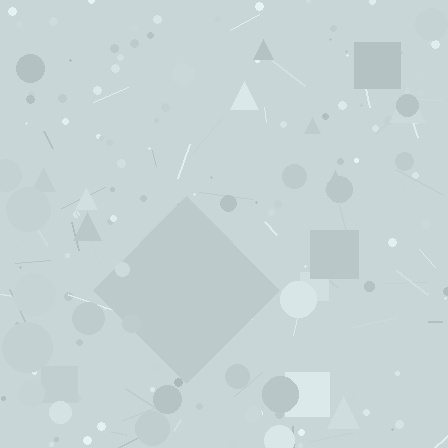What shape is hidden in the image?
A diamond is hidden in the image.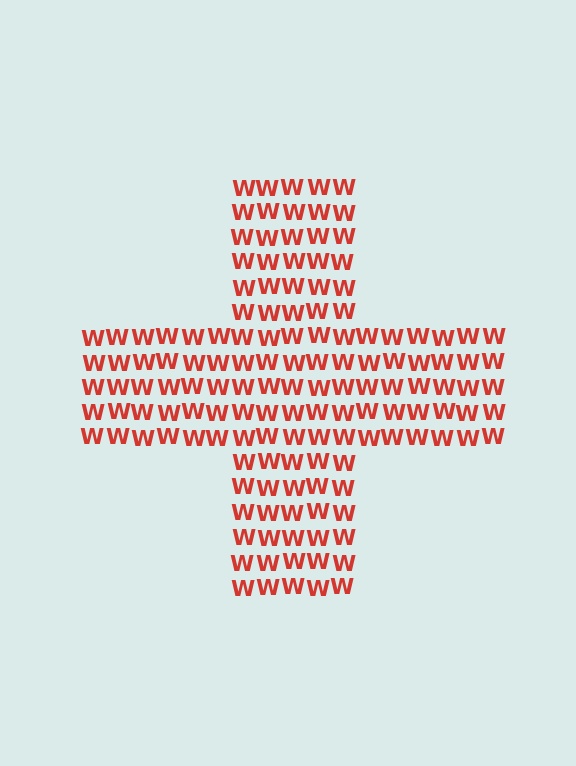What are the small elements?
The small elements are letter W's.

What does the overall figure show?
The overall figure shows a cross.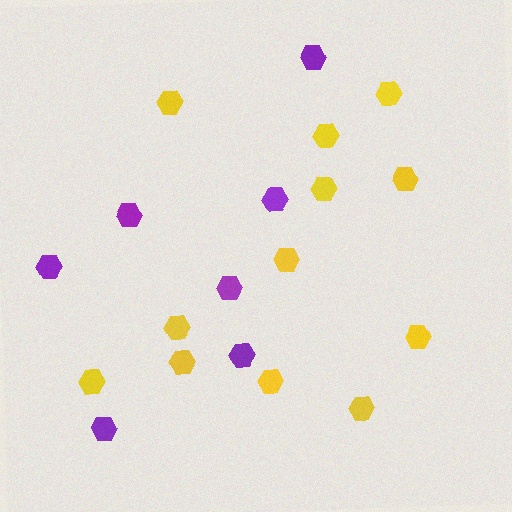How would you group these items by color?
There are 2 groups: one group of purple hexagons (7) and one group of yellow hexagons (12).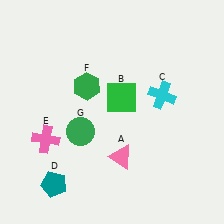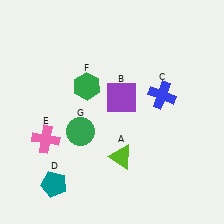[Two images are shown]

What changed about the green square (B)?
In Image 1, B is green. In Image 2, it changed to purple.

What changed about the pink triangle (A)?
In Image 1, A is pink. In Image 2, it changed to lime.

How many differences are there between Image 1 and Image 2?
There are 3 differences between the two images.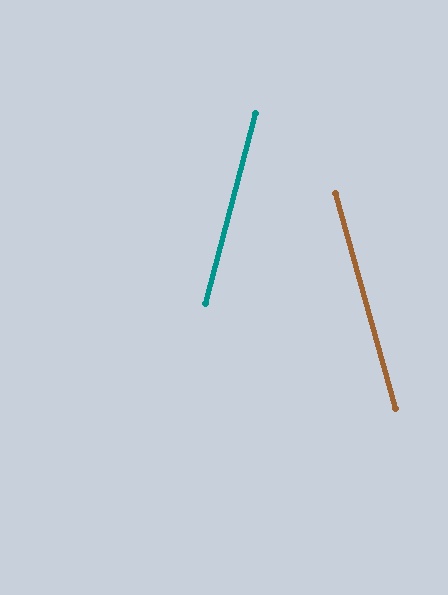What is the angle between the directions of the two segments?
Approximately 30 degrees.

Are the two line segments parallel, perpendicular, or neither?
Neither parallel nor perpendicular — they differ by about 30°.